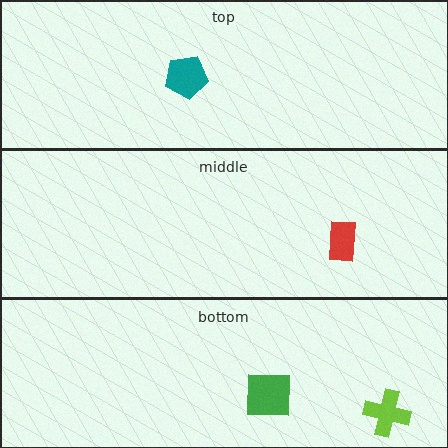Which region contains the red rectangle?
The middle region.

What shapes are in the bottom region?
The green square, the lime cross.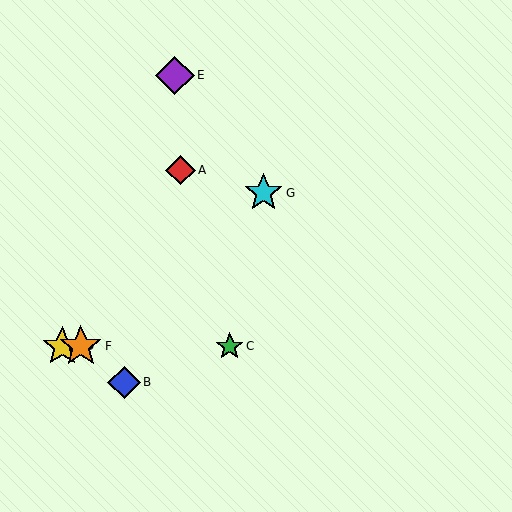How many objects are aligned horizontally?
3 objects (C, D, F) are aligned horizontally.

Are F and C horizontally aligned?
Yes, both are at y≈346.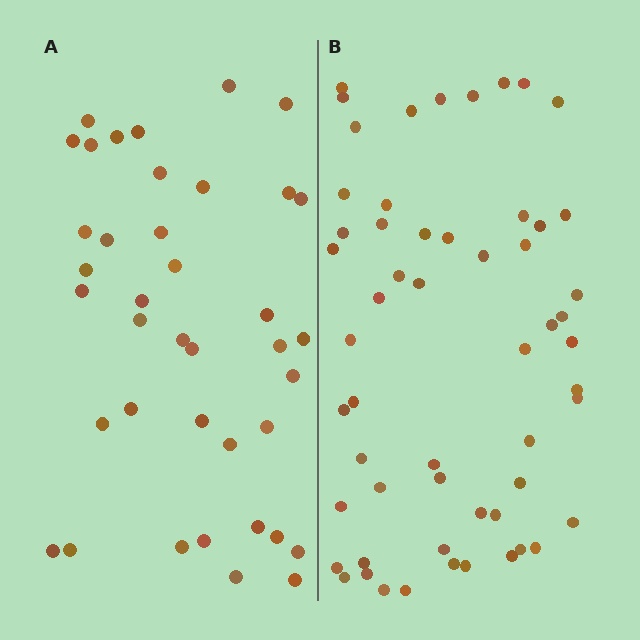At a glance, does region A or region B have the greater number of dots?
Region B (the right region) has more dots.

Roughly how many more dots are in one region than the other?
Region B has approximately 15 more dots than region A.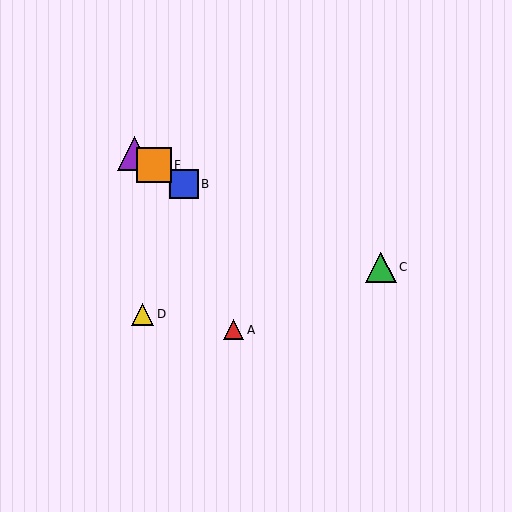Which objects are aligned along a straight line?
Objects B, E, F are aligned along a straight line.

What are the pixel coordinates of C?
Object C is at (381, 267).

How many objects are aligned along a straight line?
3 objects (B, E, F) are aligned along a straight line.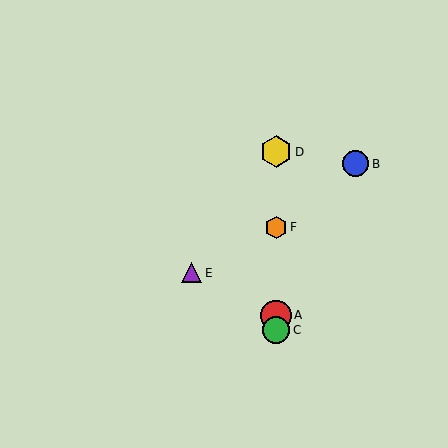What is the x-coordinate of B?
Object B is at x≈356.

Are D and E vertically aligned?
No, D is at x≈276 and E is at x≈192.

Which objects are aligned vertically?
Objects A, C, D, F are aligned vertically.